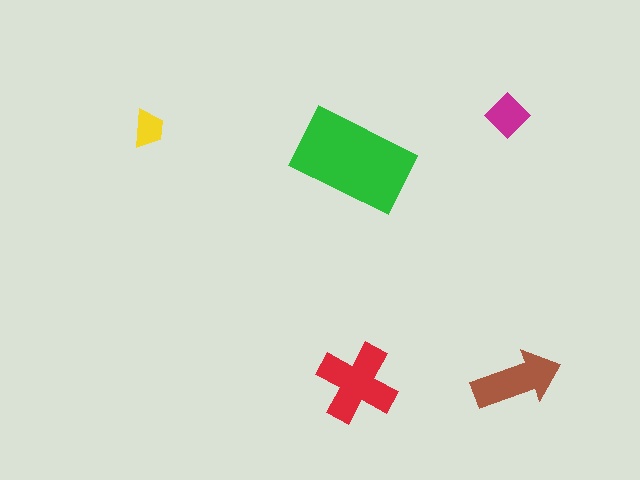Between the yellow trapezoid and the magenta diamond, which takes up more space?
The magenta diamond.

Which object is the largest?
The green rectangle.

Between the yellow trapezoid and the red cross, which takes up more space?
The red cross.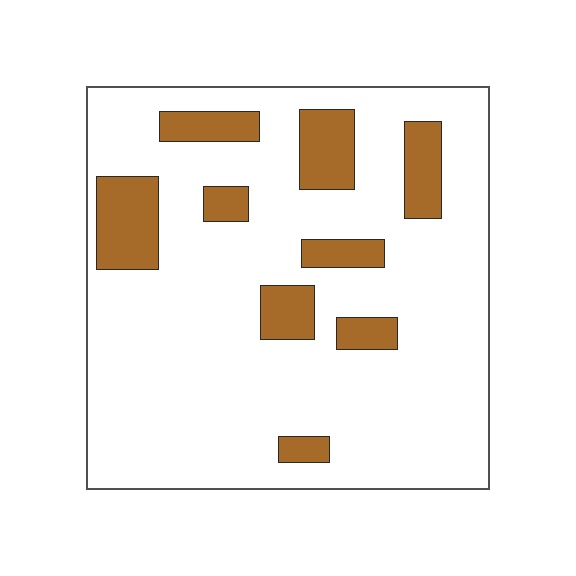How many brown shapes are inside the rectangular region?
9.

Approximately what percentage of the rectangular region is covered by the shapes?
Approximately 15%.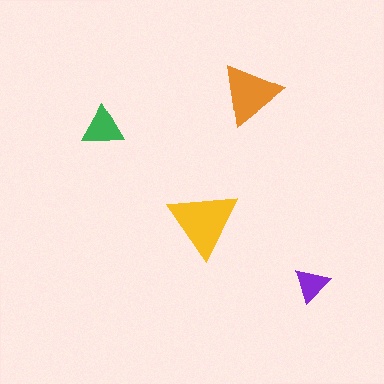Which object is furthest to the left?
The green triangle is leftmost.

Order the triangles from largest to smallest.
the yellow one, the orange one, the green one, the purple one.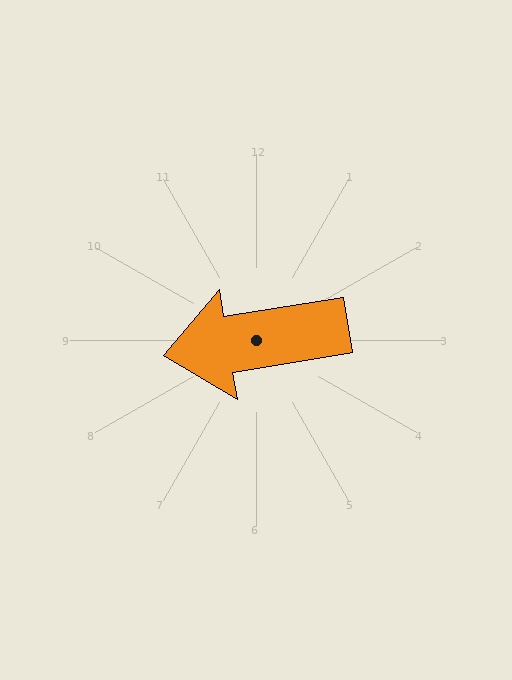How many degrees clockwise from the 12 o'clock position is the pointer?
Approximately 261 degrees.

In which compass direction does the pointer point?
West.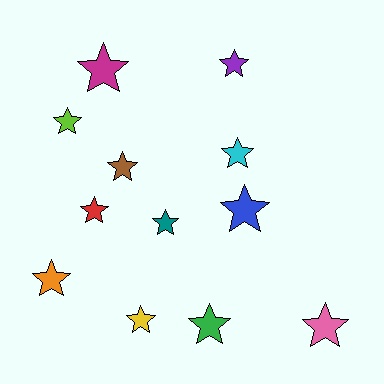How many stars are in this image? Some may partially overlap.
There are 12 stars.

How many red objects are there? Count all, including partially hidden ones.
There is 1 red object.